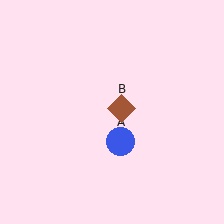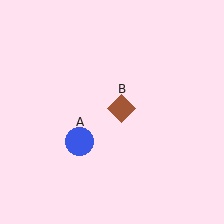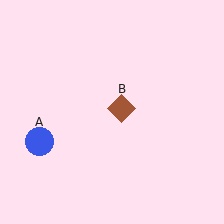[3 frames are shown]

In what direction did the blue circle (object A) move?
The blue circle (object A) moved left.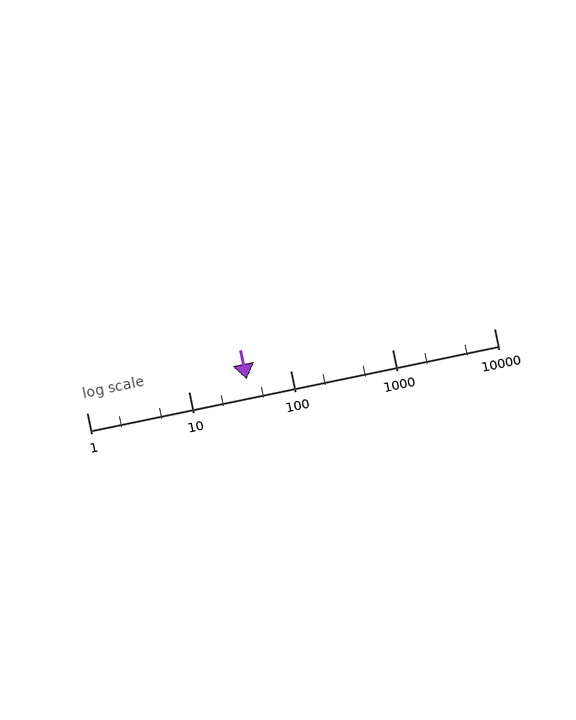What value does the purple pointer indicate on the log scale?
The pointer indicates approximately 37.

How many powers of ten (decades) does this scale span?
The scale spans 4 decades, from 1 to 10000.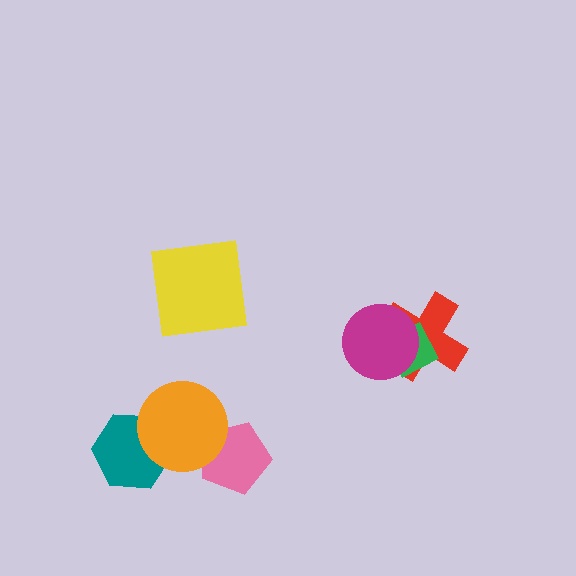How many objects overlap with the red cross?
2 objects overlap with the red cross.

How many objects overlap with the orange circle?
2 objects overlap with the orange circle.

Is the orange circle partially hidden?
No, no other shape covers it.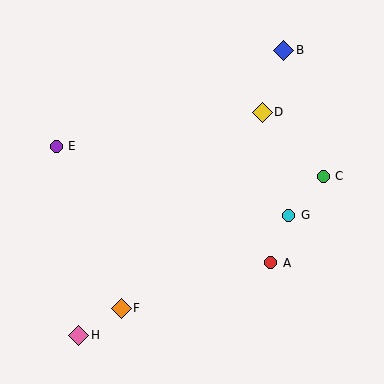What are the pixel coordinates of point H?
Point H is at (79, 335).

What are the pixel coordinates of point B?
Point B is at (284, 50).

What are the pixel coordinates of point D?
Point D is at (262, 112).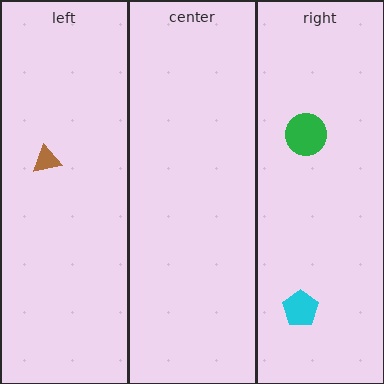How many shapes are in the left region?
1.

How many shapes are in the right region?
2.